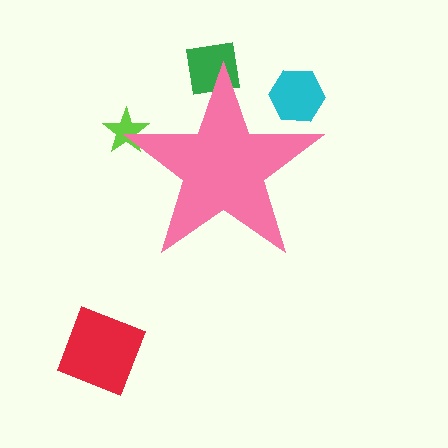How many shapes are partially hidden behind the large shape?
3 shapes are partially hidden.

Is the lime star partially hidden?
Yes, the lime star is partially hidden behind the pink star.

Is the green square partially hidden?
Yes, the green square is partially hidden behind the pink star.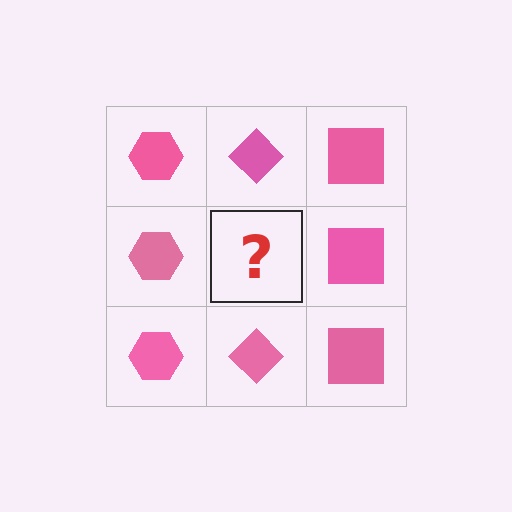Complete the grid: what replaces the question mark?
The question mark should be replaced with a pink diamond.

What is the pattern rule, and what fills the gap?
The rule is that each column has a consistent shape. The gap should be filled with a pink diamond.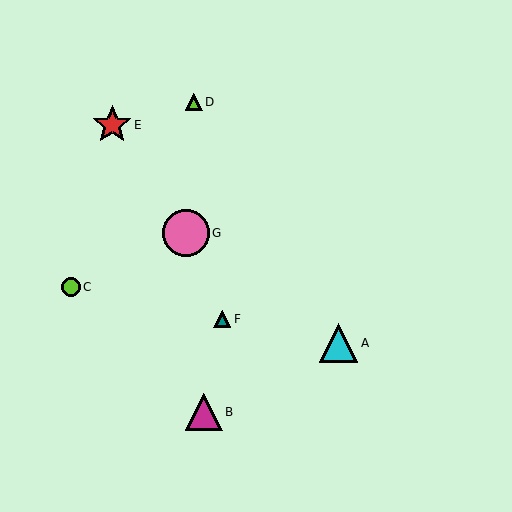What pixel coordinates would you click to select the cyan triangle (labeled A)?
Click at (338, 343) to select the cyan triangle A.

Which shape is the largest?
The pink circle (labeled G) is the largest.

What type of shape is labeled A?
Shape A is a cyan triangle.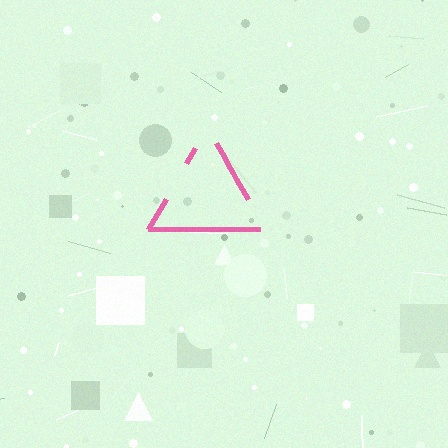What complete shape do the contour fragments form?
The contour fragments form a triangle.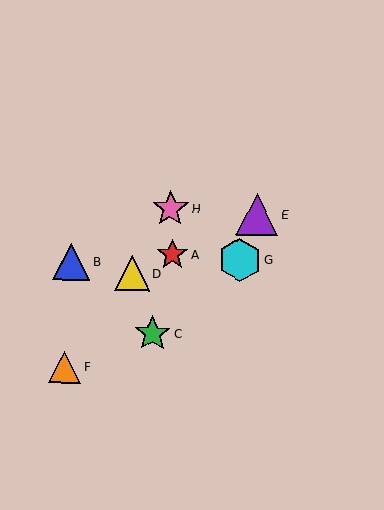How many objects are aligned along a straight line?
3 objects (A, D, E) are aligned along a straight line.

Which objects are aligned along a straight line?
Objects A, D, E are aligned along a straight line.